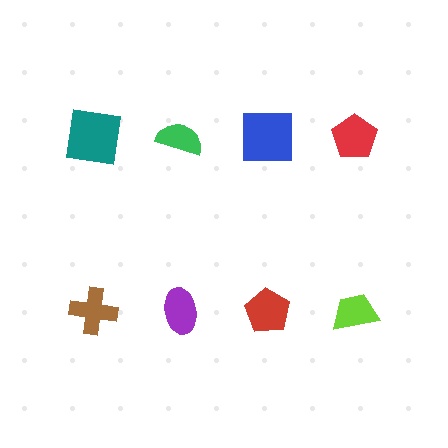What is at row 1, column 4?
A red pentagon.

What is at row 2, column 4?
A lime trapezoid.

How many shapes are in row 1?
4 shapes.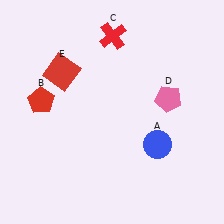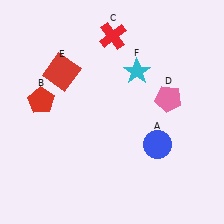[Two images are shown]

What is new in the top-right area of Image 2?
A cyan star (F) was added in the top-right area of Image 2.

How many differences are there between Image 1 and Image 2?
There is 1 difference between the two images.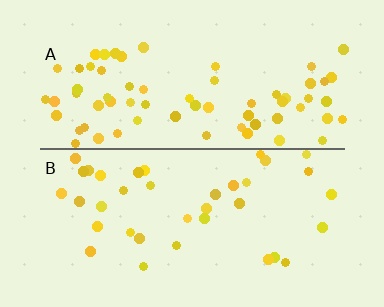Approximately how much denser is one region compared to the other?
Approximately 1.8× — region A over region B.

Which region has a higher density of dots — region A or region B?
A (the top).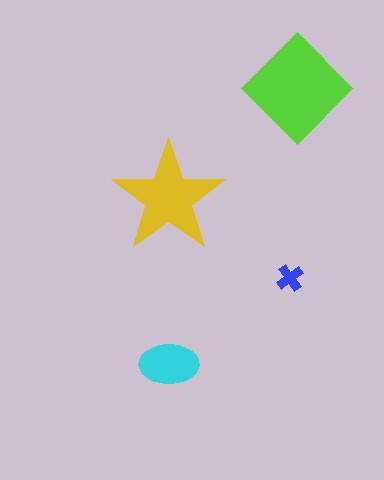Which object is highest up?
The lime diamond is topmost.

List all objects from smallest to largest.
The blue cross, the cyan ellipse, the yellow star, the lime diamond.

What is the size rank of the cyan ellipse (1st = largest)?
3rd.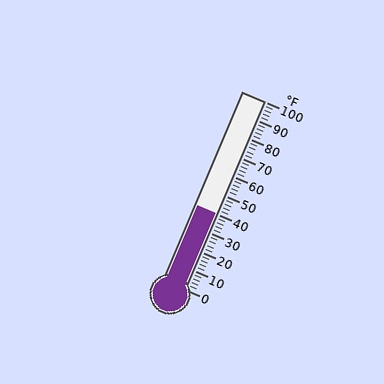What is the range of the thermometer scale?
The thermometer scale ranges from 0°F to 100°F.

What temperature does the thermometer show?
The thermometer shows approximately 40°F.